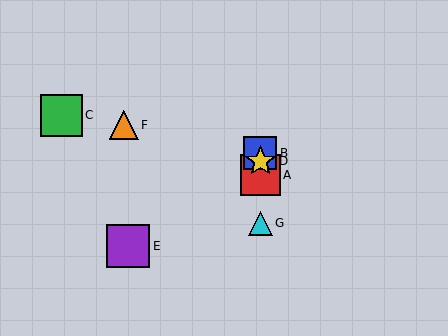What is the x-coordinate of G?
Object G is at x≈260.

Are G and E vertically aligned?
No, G is at x≈260 and E is at x≈128.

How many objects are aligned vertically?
4 objects (A, B, D, G) are aligned vertically.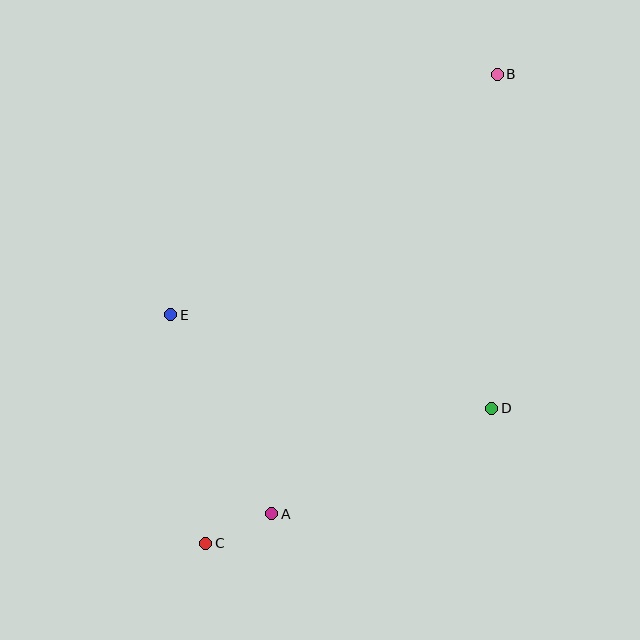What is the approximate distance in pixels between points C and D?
The distance between C and D is approximately 316 pixels.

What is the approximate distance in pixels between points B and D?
The distance between B and D is approximately 334 pixels.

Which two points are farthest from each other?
Points B and C are farthest from each other.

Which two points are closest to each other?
Points A and C are closest to each other.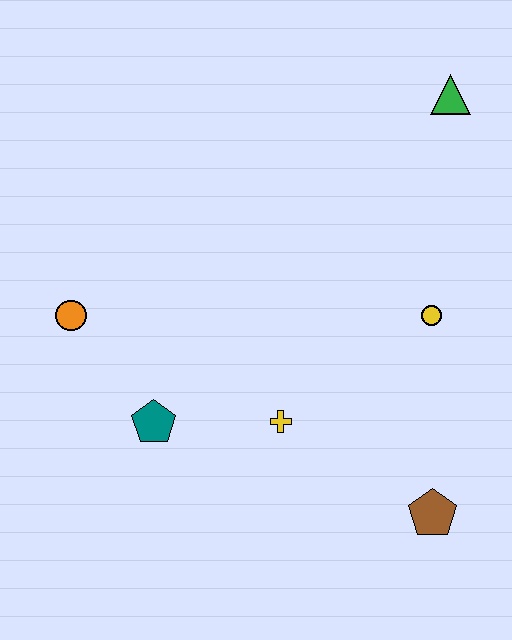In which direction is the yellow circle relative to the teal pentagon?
The yellow circle is to the right of the teal pentagon.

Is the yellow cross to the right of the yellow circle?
No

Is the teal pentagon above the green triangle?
No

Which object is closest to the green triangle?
The yellow circle is closest to the green triangle.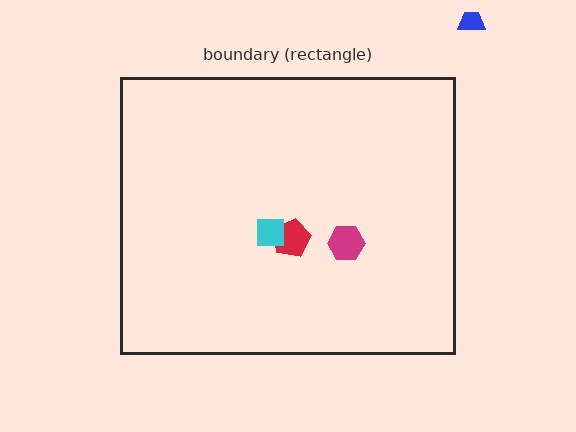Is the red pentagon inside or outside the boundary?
Inside.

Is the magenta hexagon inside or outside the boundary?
Inside.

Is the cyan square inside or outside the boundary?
Inside.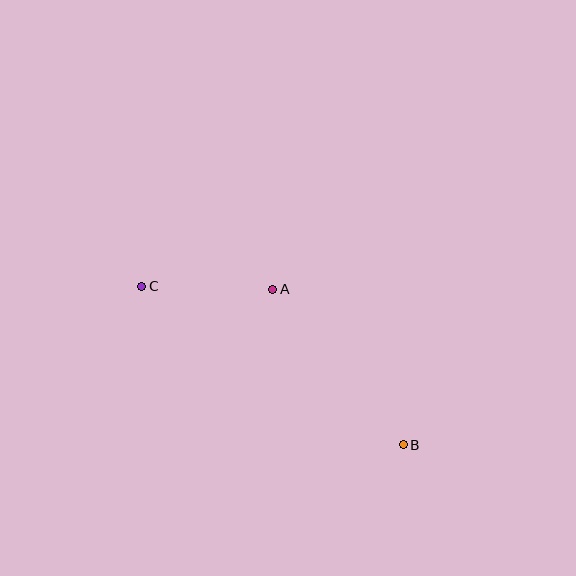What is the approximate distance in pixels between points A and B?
The distance between A and B is approximately 203 pixels.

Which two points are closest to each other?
Points A and C are closest to each other.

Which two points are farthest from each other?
Points B and C are farthest from each other.